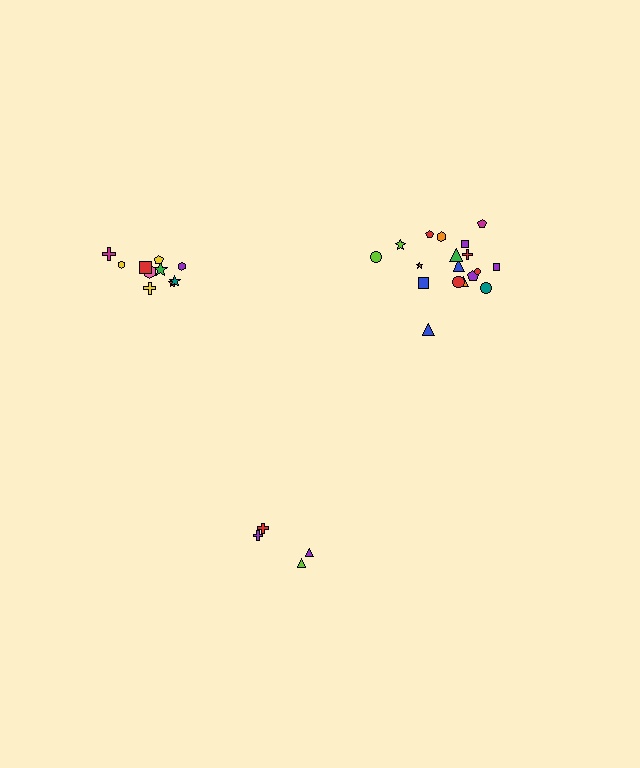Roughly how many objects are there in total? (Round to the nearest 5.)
Roughly 30 objects in total.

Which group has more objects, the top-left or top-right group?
The top-right group.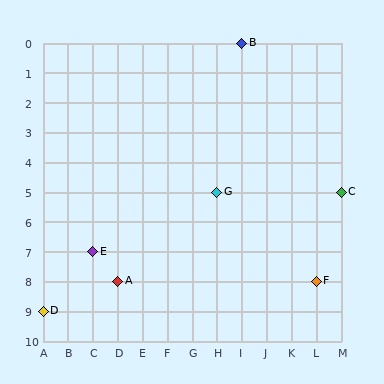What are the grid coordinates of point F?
Point F is at grid coordinates (L, 8).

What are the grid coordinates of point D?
Point D is at grid coordinates (A, 9).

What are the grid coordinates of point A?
Point A is at grid coordinates (D, 8).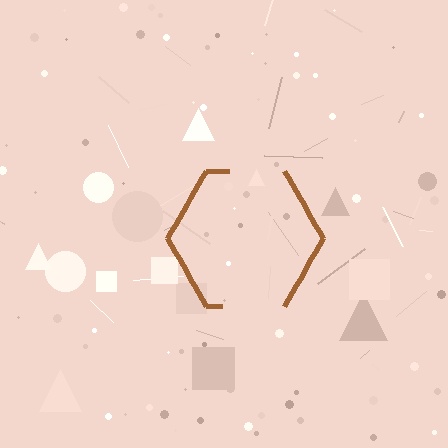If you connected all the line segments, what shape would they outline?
They would outline a hexagon.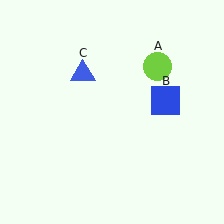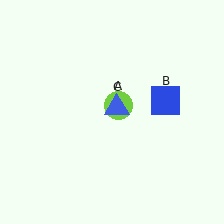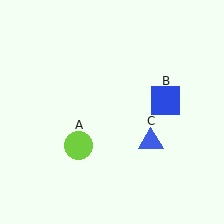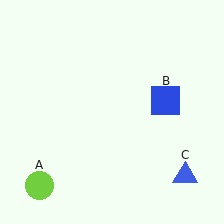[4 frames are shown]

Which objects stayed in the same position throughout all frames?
Blue square (object B) remained stationary.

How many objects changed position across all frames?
2 objects changed position: lime circle (object A), blue triangle (object C).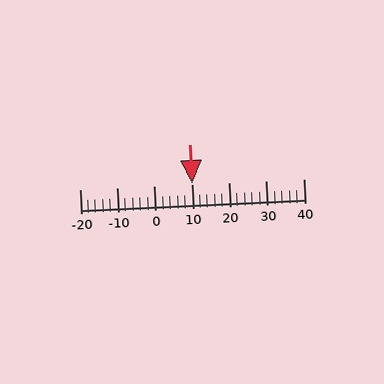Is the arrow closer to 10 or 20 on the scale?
The arrow is closer to 10.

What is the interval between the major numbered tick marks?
The major tick marks are spaced 10 units apart.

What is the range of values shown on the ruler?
The ruler shows values from -20 to 40.